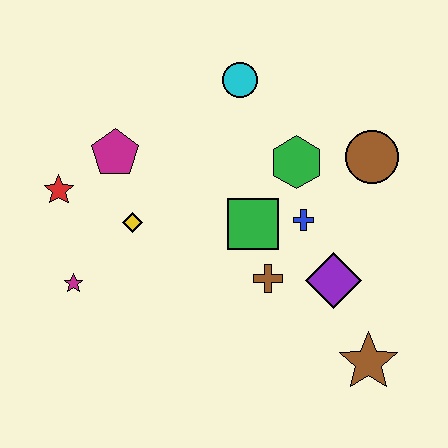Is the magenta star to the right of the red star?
Yes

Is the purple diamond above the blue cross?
No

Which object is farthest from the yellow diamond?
The brown star is farthest from the yellow diamond.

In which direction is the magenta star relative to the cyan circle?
The magenta star is below the cyan circle.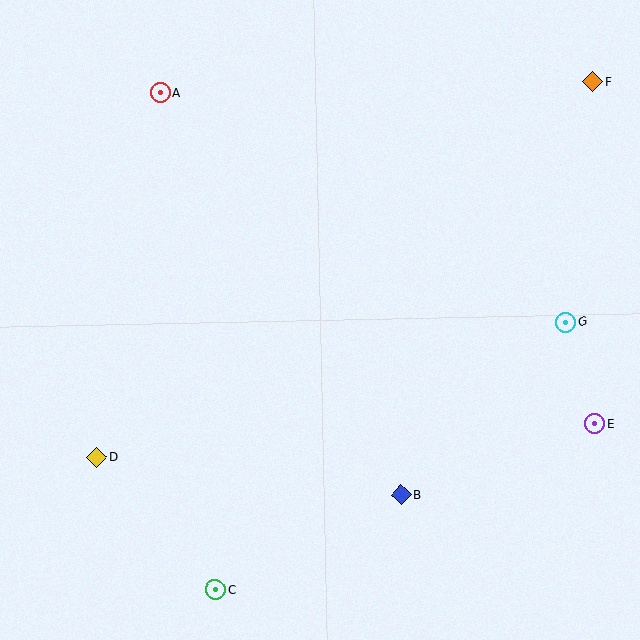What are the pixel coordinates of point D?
Point D is at (97, 458).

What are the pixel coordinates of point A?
Point A is at (161, 93).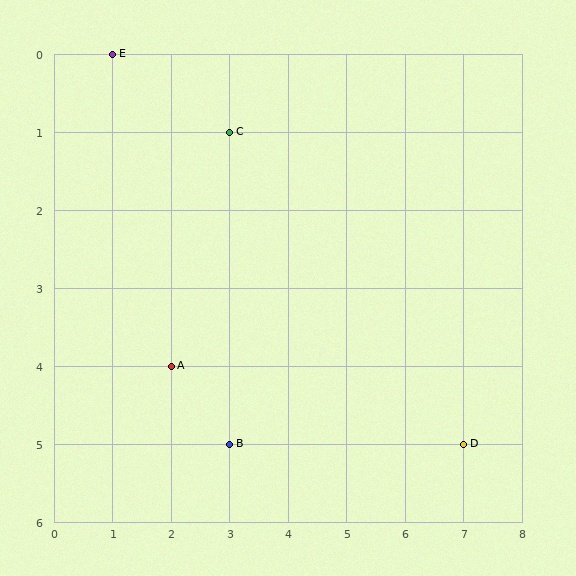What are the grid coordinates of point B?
Point B is at grid coordinates (3, 5).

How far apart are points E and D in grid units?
Points E and D are 6 columns and 5 rows apart (about 7.8 grid units diagonally).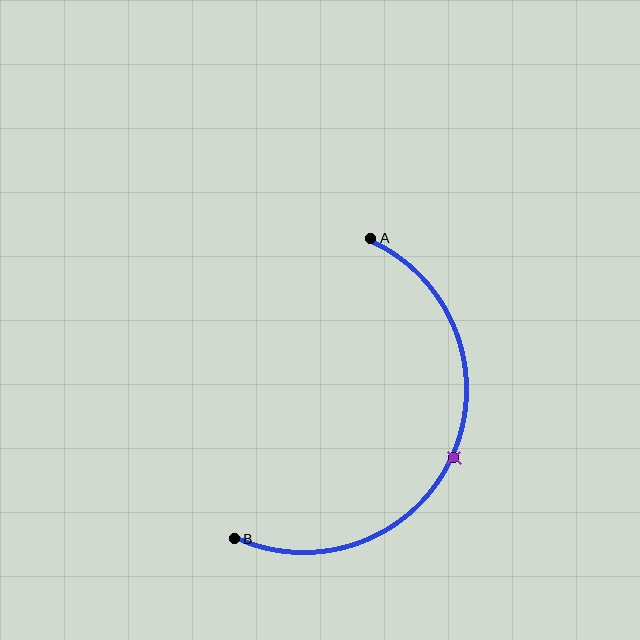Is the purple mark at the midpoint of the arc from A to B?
Yes. The purple mark lies on the arc at equal arc-length from both A and B — it is the arc midpoint.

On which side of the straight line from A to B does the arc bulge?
The arc bulges to the right of the straight line connecting A and B.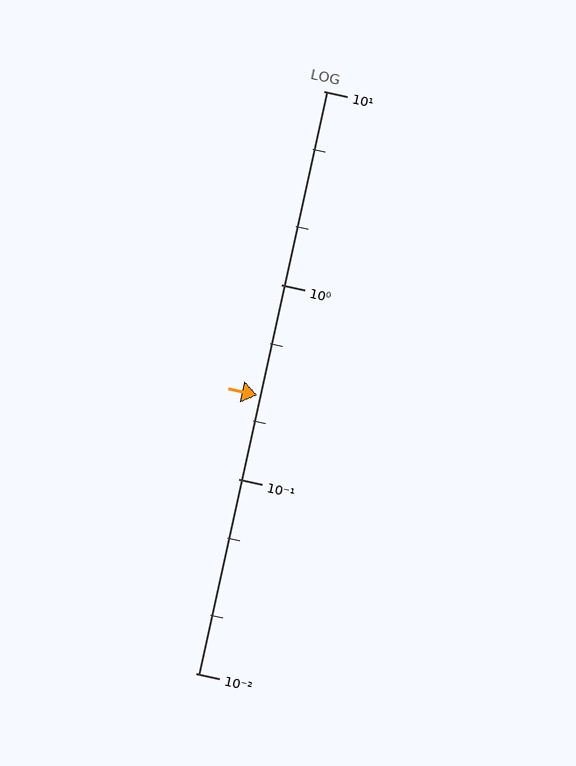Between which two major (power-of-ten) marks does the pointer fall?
The pointer is between 0.1 and 1.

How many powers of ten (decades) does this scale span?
The scale spans 3 decades, from 0.01 to 10.